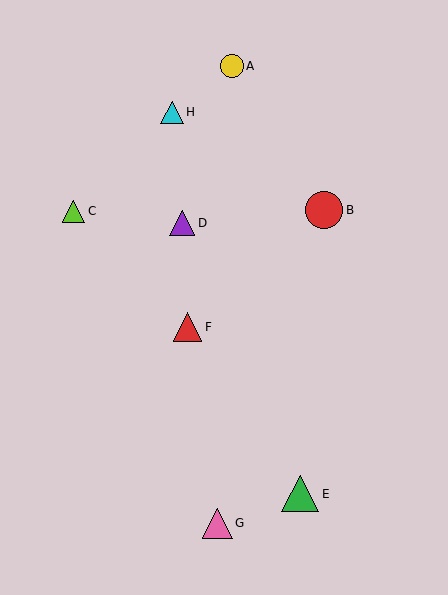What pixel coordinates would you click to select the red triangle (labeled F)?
Click at (187, 327) to select the red triangle F.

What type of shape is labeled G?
Shape G is a pink triangle.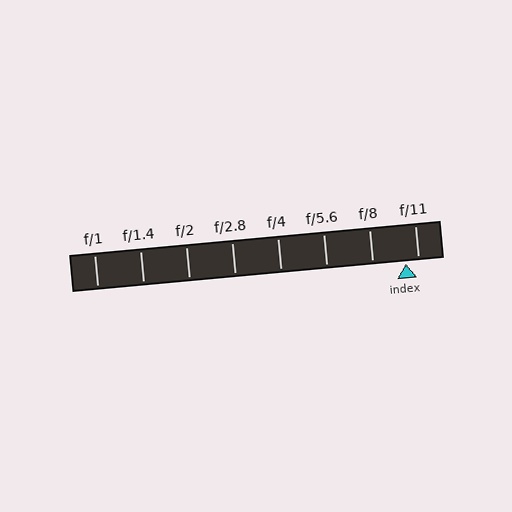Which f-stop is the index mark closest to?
The index mark is closest to f/11.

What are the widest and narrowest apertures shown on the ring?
The widest aperture shown is f/1 and the narrowest is f/11.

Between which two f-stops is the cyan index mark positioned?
The index mark is between f/8 and f/11.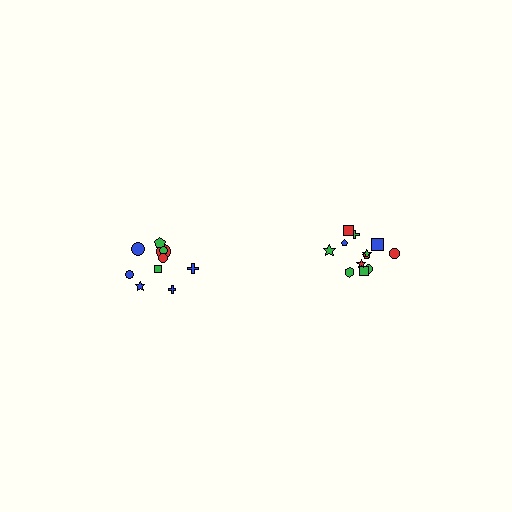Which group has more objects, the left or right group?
The right group.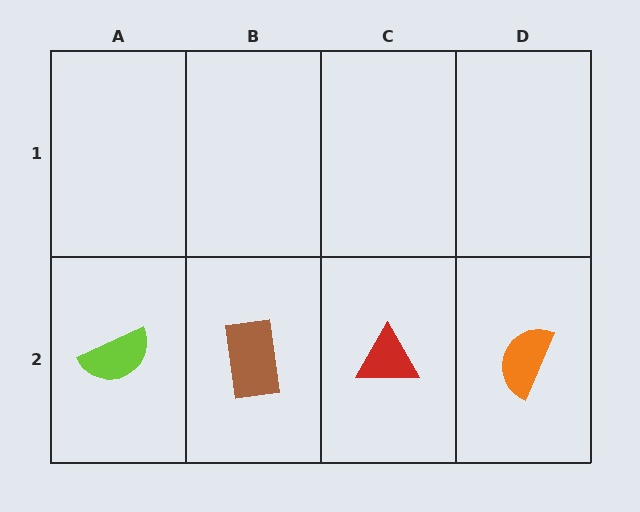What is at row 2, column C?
A red triangle.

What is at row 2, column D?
An orange semicircle.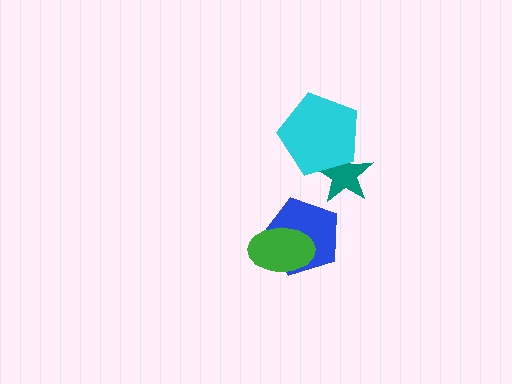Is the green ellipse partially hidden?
No, no other shape covers it.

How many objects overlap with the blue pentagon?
1 object overlaps with the blue pentagon.